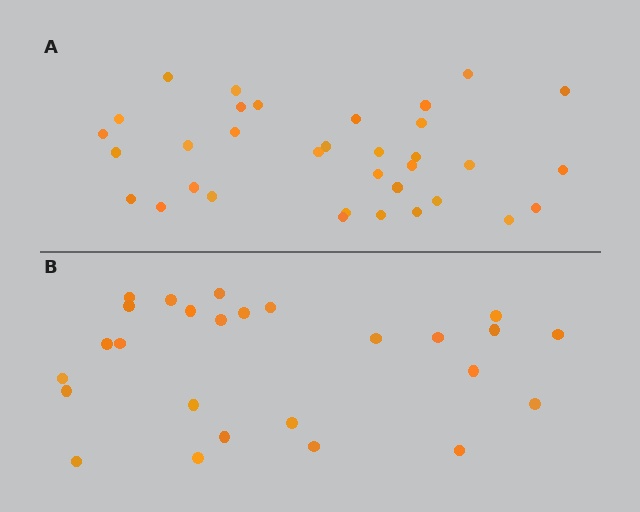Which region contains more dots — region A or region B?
Region A (the top region) has more dots.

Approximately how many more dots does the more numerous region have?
Region A has roughly 8 or so more dots than region B.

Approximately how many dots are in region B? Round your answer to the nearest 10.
About 30 dots. (The exact count is 26, which rounds to 30.)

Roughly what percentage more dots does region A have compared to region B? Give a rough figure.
About 30% more.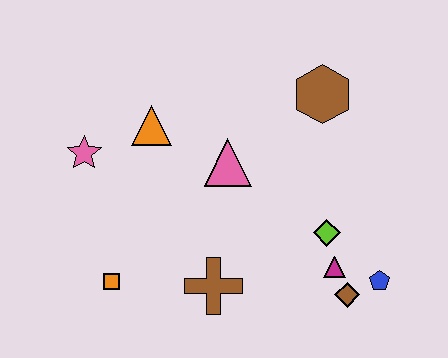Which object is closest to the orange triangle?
The pink star is closest to the orange triangle.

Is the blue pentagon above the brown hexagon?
No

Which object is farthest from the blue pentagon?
The pink star is farthest from the blue pentagon.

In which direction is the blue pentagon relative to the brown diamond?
The blue pentagon is to the right of the brown diamond.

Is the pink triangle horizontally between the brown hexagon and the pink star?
Yes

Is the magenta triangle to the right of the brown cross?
Yes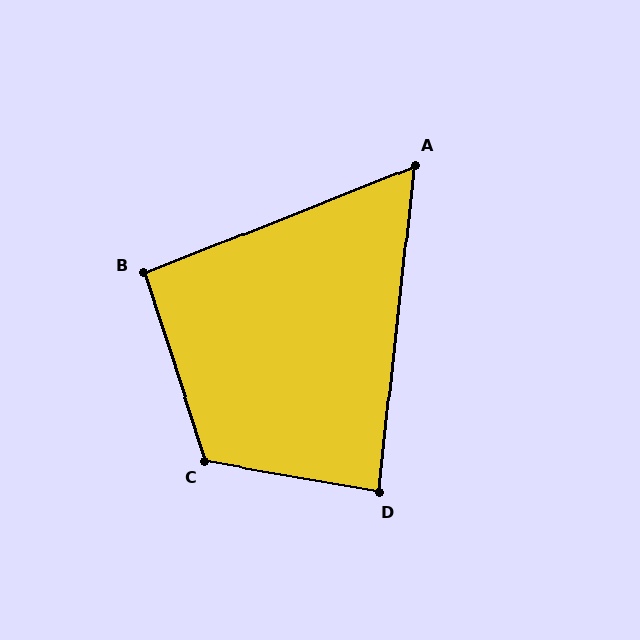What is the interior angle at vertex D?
Approximately 86 degrees (approximately right).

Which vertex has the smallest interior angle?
A, at approximately 62 degrees.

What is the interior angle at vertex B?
Approximately 94 degrees (approximately right).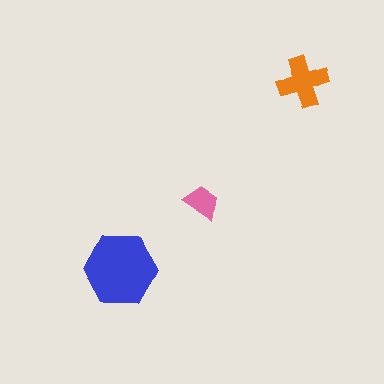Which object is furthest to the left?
The blue hexagon is leftmost.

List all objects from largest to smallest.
The blue hexagon, the orange cross, the pink trapezoid.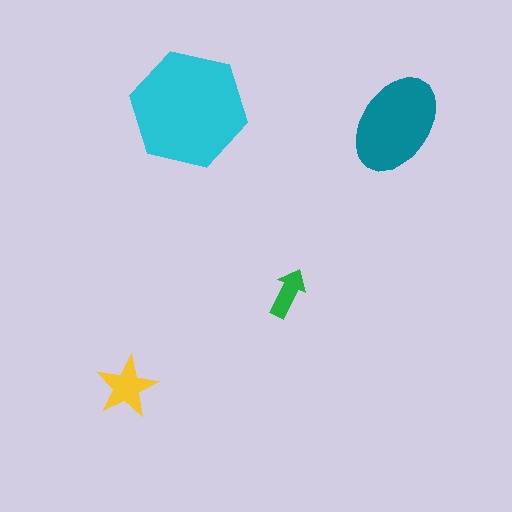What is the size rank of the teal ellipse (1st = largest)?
2nd.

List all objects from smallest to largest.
The green arrow, the yellow star, the teal ellipse, the cyan hexagon.